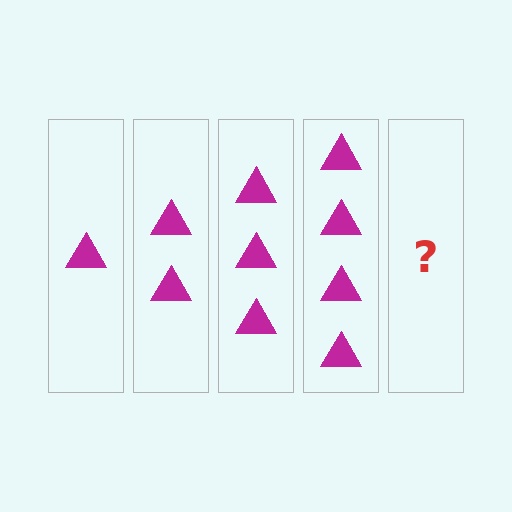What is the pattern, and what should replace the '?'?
The pattern is that each step adds one more triangle. The '?' should be 5 triangles.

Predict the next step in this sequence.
The next step is 5 triangles.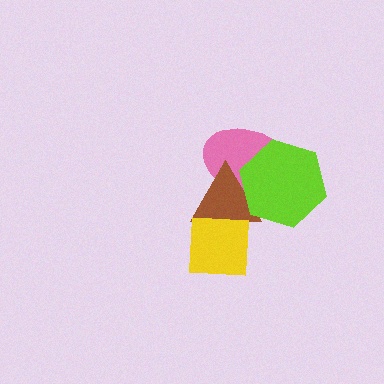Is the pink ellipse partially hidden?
Yes, it is partially covered by another shape.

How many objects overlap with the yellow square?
1 object overlaps with the yellow square.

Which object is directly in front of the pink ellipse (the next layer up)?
The brown triangle is directly in front of the pink ellipse.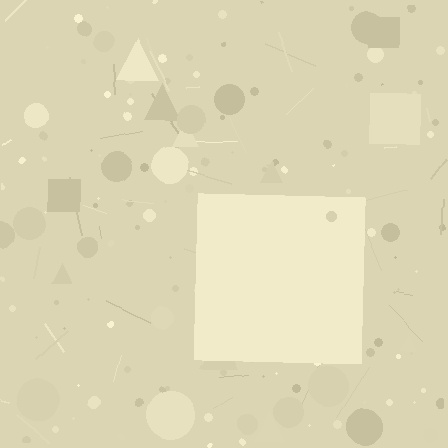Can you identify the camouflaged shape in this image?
The camouflaged shape is a square.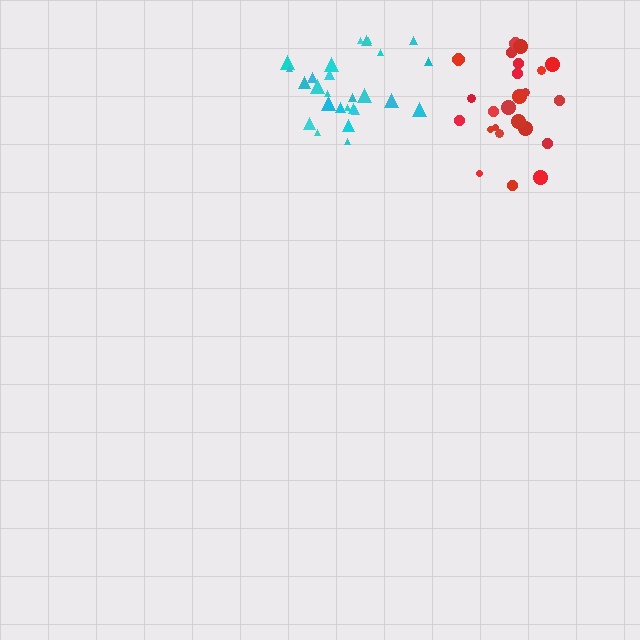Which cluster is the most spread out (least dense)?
Red.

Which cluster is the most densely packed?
Cyan.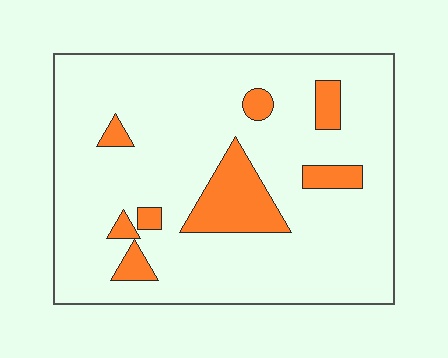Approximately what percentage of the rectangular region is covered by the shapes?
Approximately 15%.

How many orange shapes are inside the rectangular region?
8.